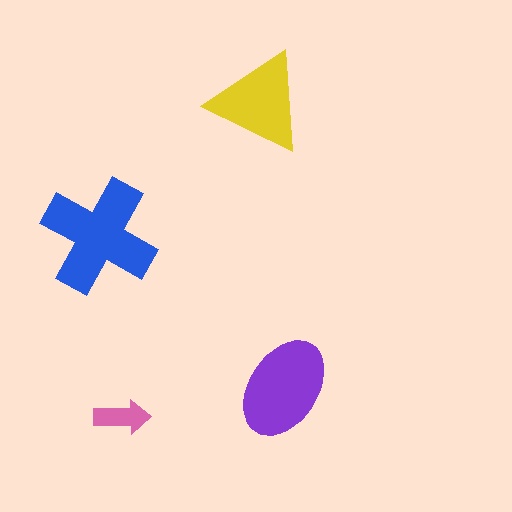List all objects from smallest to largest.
The pink arrow, the yellow triangle, the purple ellipse, the blue cross.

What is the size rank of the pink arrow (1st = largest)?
4th.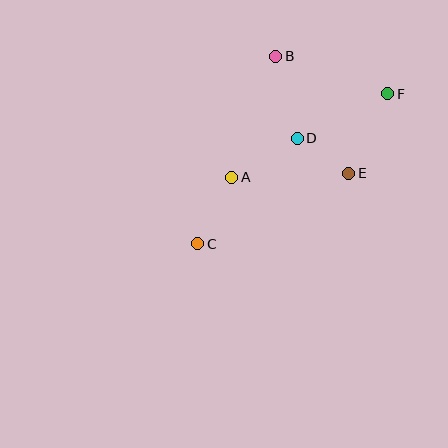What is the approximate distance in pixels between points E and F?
The distance between E and F is approximately 89 pixels.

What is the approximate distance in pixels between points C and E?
The distance between C and E is approximately 166 pixels.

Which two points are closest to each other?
Points D and E are closest to each other.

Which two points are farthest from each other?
Points C and F are farthest from each other.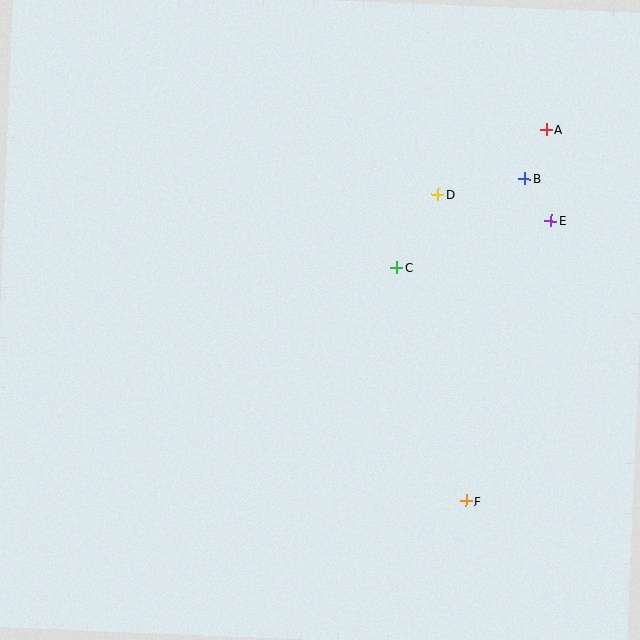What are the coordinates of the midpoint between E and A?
The midpoint between E and A is at (548, 175).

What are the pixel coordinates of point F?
Point F is at (466, 501).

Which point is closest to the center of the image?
Point C at (397, 267) is closest to the center.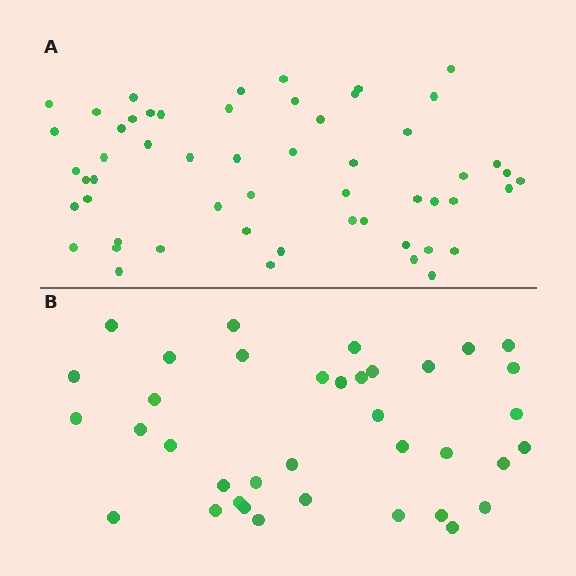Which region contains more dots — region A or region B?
Region A (the top region) has more dots.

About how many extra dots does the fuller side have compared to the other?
Region A has approximately 20 more dots than region B.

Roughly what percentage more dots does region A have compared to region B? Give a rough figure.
About 50% more.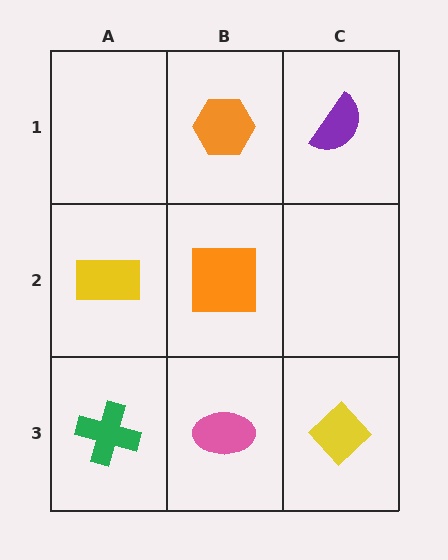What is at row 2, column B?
An orange square.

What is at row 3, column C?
A yellow diamond.